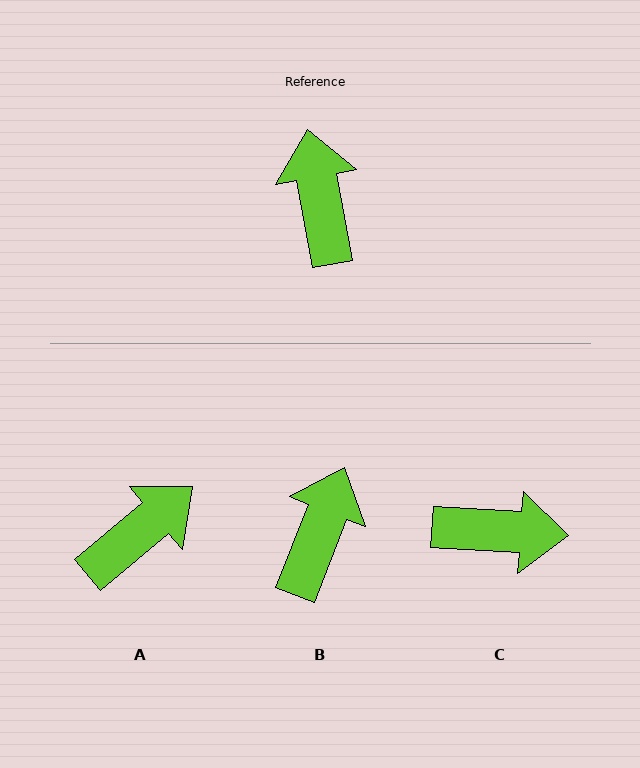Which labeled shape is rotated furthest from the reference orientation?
C, about 104 degrees away.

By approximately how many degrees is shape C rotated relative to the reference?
Approximately 104 degrees clockwise.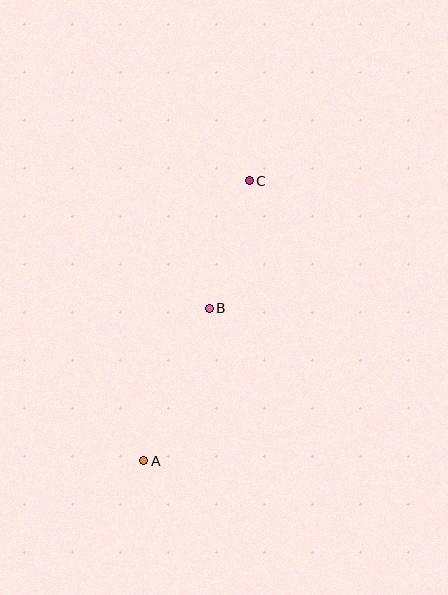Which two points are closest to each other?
Points B and C are closest to each other.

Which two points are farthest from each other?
Points A and C are farthest from each other.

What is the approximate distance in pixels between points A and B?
The distance between A and B is approximately 166 pixels.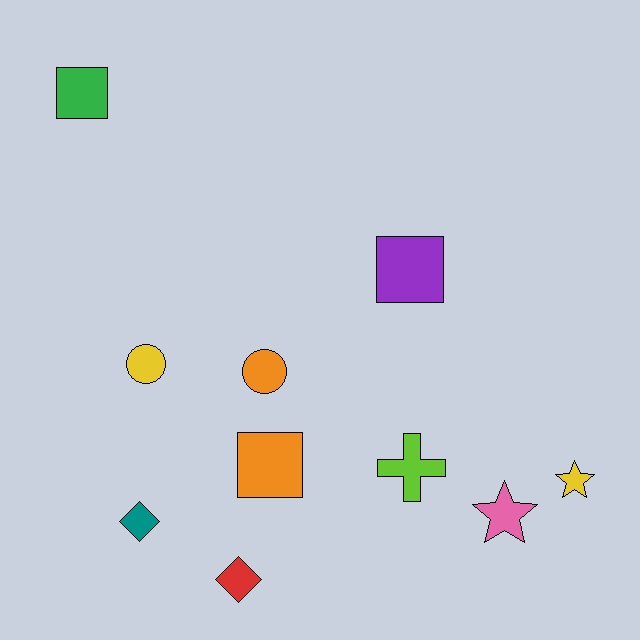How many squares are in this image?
There are 3 squares.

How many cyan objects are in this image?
There are no cyan objects.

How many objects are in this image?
There are 10 objects.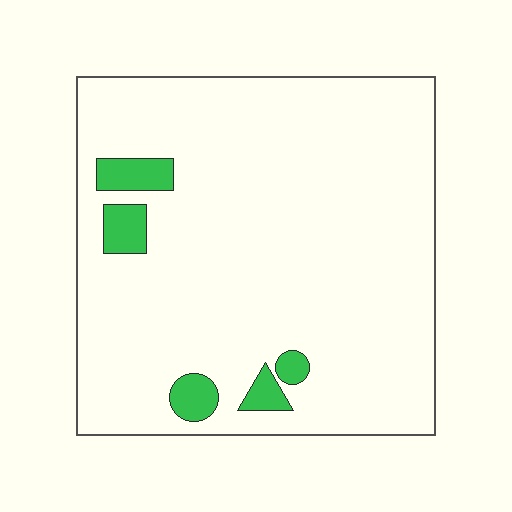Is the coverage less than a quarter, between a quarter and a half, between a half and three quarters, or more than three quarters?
Less than a quarter.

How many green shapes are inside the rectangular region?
5.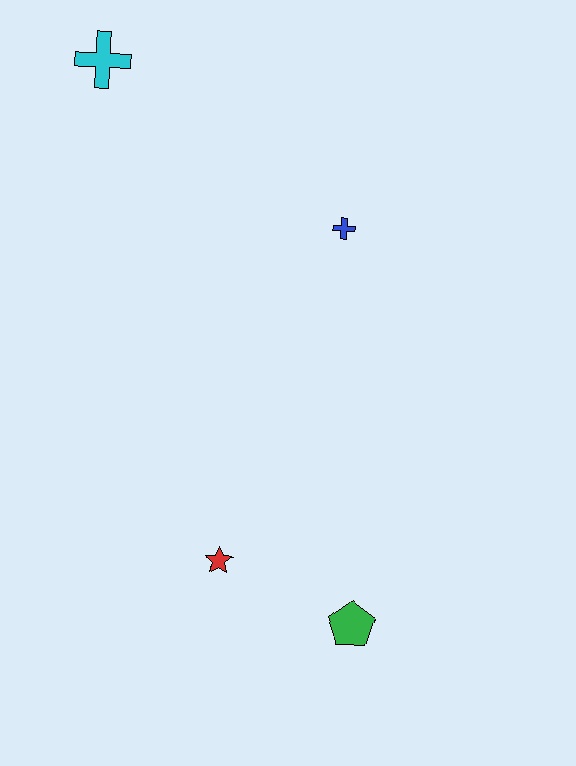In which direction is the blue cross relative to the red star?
The blue cross is above the red star.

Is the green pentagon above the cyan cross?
No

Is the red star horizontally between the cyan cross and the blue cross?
Yes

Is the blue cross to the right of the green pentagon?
No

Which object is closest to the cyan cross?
The blue cross is closest to the cyan cross.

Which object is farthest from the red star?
The cyan cross is farthest from the red star.